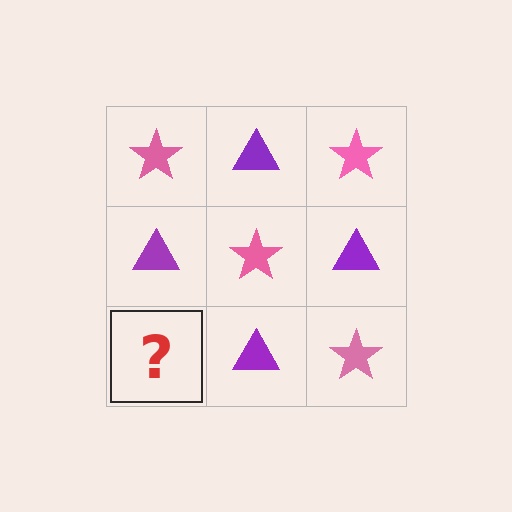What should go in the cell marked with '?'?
The missing cell should contain a pink star.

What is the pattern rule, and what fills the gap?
The rule is that it alternates pink star and purple triangle in a checkerboard pattern. The gap should be filled with a pink star.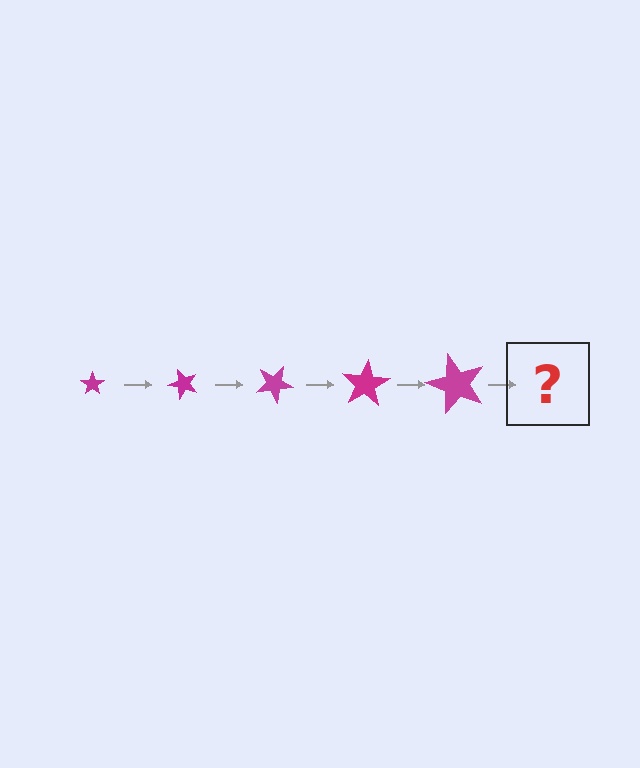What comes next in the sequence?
The next element should be a star, larger than the previous one and rotated 250 degrees from the start.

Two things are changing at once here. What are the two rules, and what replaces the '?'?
The two rules are that the star grows larger each step and it rotates 50 degrees each step. The '?' should be a star, larger than the previous one and rotated 250 degrees from the start.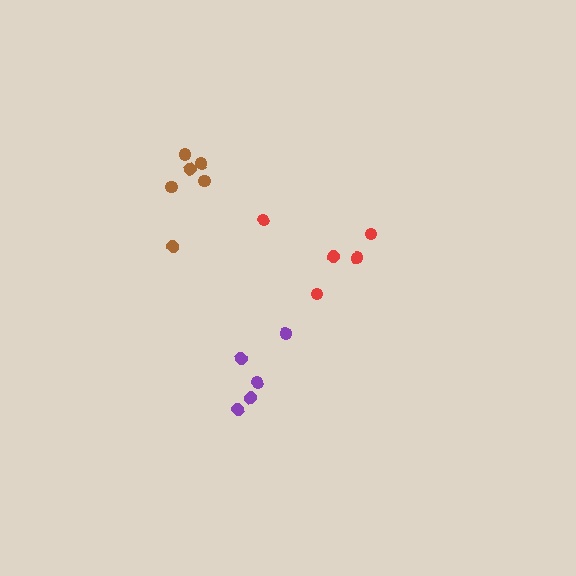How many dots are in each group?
Group 1: 5 dots, Group 2: 5 dots, Group 3: 6 dots (16 total).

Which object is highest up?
The brown cluster is topmost.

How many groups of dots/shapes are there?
There are 3 groups.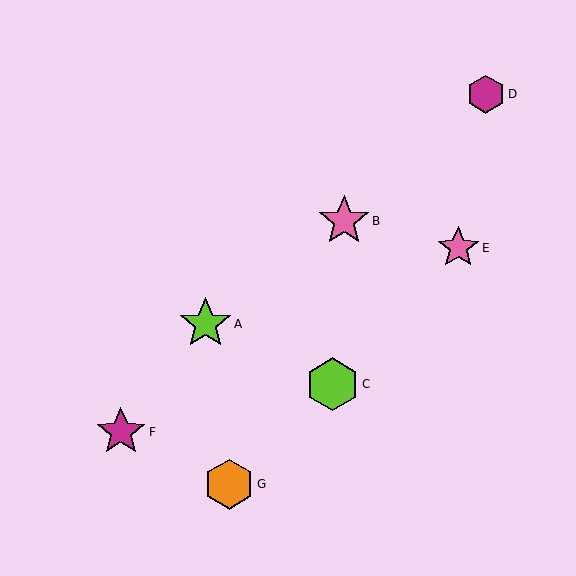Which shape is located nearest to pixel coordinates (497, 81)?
The magenta hexagon (labeled D) at (486, 94) is nearest to that location.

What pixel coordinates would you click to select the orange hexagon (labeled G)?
Click at (229, 484) to select the orange hexagon G.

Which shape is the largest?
The lime hexagon (labeled C) is the largest.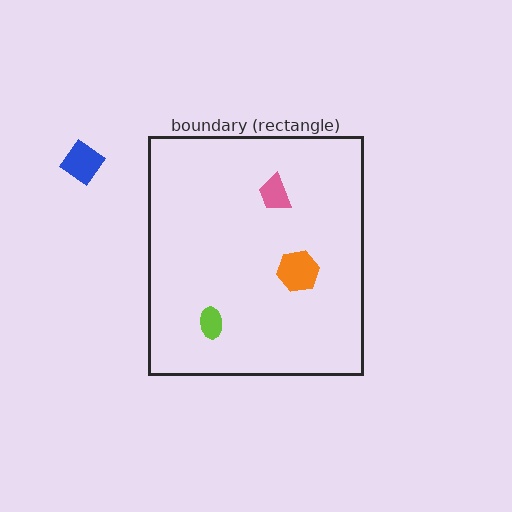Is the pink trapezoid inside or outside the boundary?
Inside.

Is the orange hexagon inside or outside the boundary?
Inside.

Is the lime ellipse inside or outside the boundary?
Inside.